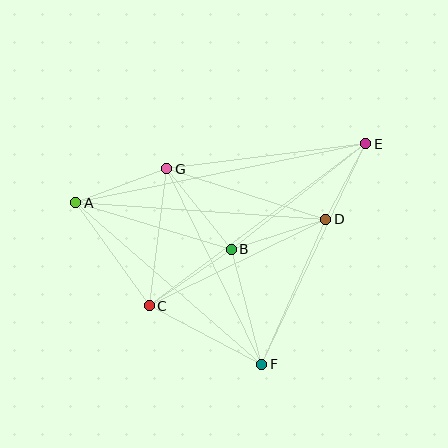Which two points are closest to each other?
Points D and E are closest to each other.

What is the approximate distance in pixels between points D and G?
The distance between D and G is approximately 167 pixels.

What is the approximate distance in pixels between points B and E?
The distance between B and E is approximately 171 pixels.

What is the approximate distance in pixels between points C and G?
The distance between C and G is approximately 138 pixels.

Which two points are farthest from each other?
Points A and E are farthest from each other.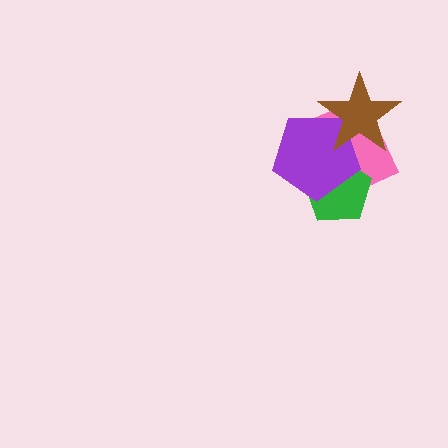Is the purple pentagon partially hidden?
Yes, it is partially covered by another shape.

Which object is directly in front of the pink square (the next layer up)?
The green pentagon is directly in front of the pink square.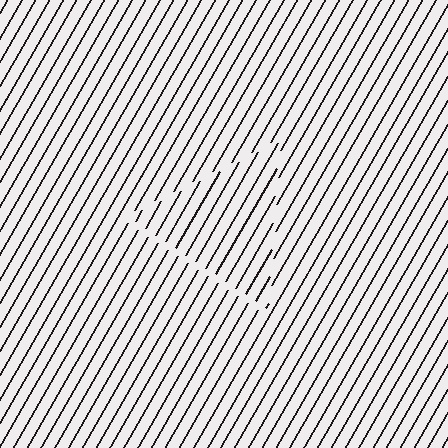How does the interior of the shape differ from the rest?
The interior of the shape contains the same grating, shifted by half a period — the contour is defined by the phase discontinuity where line-ends from the inner and outer gratings abut.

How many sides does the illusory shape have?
3 sides — the line-ends trace a triangle.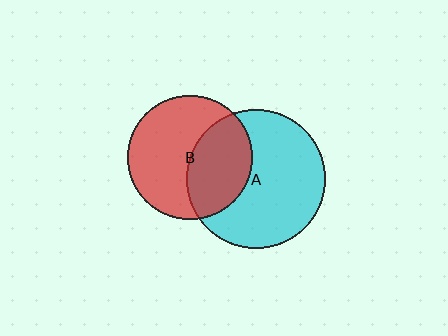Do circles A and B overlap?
Yes.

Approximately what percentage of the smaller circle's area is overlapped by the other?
Approximately 40%.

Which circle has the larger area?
Circle A (cyan).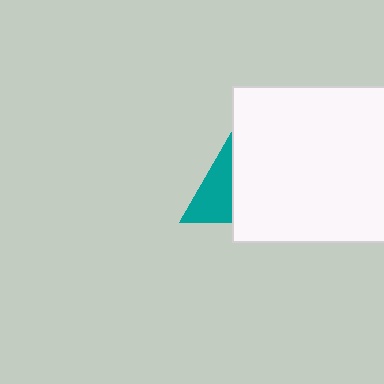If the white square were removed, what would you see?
You would see the complete teal triangle.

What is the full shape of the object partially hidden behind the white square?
The partially hidden object is a teal triangle.